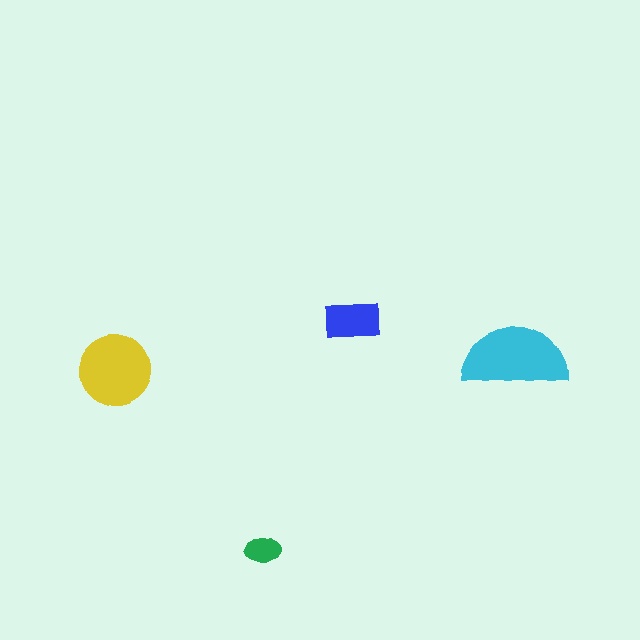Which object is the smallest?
The green ellipse.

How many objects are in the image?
There are 4 objects in the image.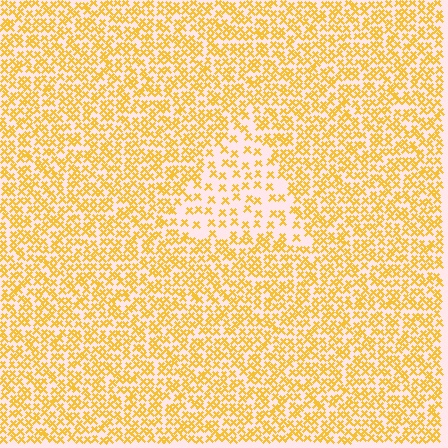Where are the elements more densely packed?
The elements are more densely packed outside the triangle boundary.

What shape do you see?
I see a triangle.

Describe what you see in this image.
The image contains small yellow elements arranged at two different densities. A triangle-shaped region is visible where the elements are less densely packed than the surrounding area.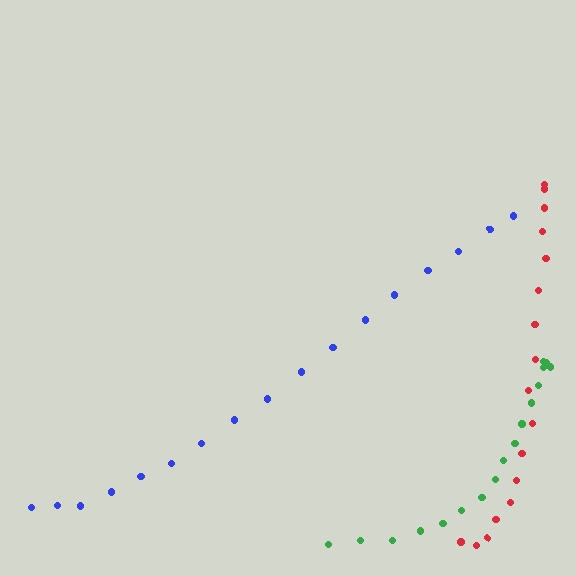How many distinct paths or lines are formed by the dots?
There are 3 distinct paths.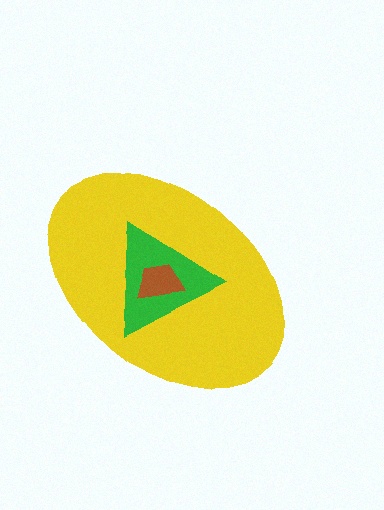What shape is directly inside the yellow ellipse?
The green triangle.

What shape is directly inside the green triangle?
The brown trapezoid.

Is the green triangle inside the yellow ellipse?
Yes.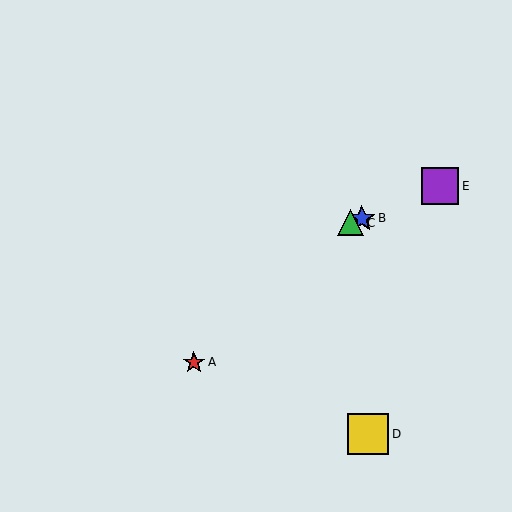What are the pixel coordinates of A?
Object A is at (194, 362).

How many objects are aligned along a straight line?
3 objects (B, C, E) are aligned along a straight line.